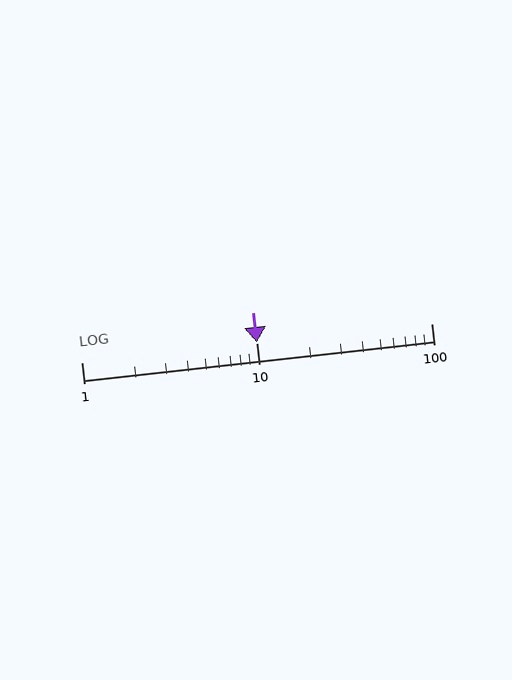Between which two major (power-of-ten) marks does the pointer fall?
The pointer is between 10 and 100.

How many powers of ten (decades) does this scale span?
The scale spans 2 decades, from 1 to 100.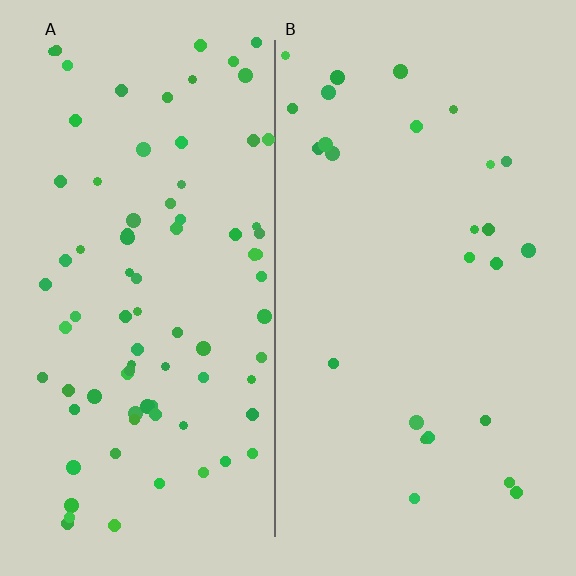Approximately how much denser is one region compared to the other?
Approximately 3.2× — region A over region B.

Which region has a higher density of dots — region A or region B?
A (the left).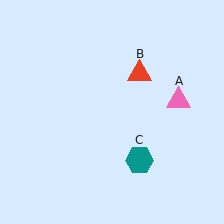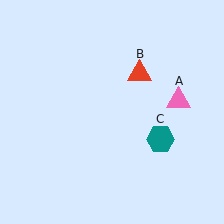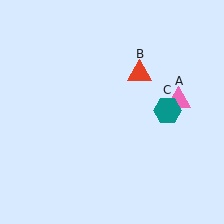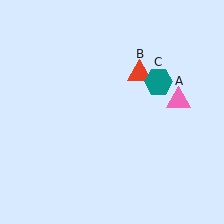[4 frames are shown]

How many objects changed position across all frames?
1 object changed position: teal hexagon (object C).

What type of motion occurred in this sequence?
The teal hexagon (object C) rotated counterclockwise around the center of the scene.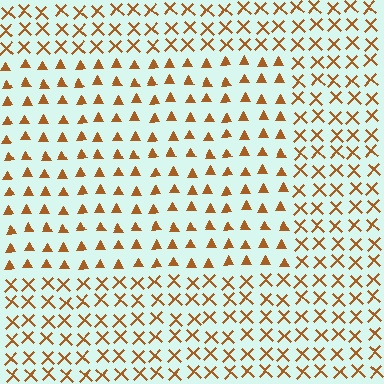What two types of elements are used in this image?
The image uses triangles inside the rectangle region and X marks outside it.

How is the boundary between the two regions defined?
The boundary is defined by a change in element shape: triangles inside vs. X marks outside. All elements share the same color and spacing.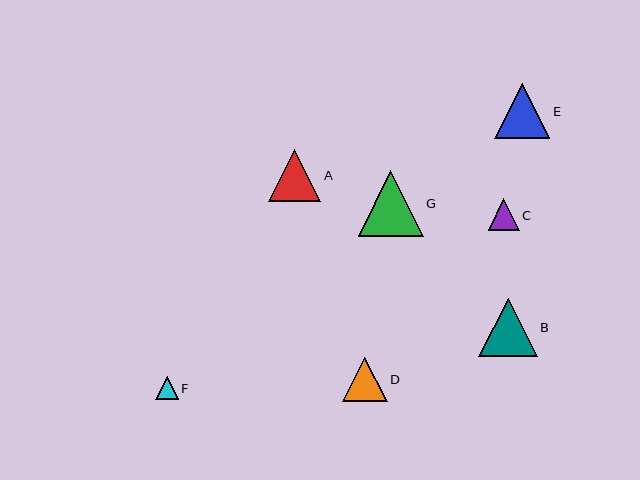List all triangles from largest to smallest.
From largest to smallest: G, B, E, A, D, C, F.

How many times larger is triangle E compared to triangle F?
Triangle E is approximately 2.4 times the size of triangle F.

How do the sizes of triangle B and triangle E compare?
Triangle B and triangle E are approximately the same size.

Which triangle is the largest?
Triangle G is the largest with a size of approximately 65 pixels.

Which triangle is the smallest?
Triangle F is the smallest with a size of approximately 23 pixels.